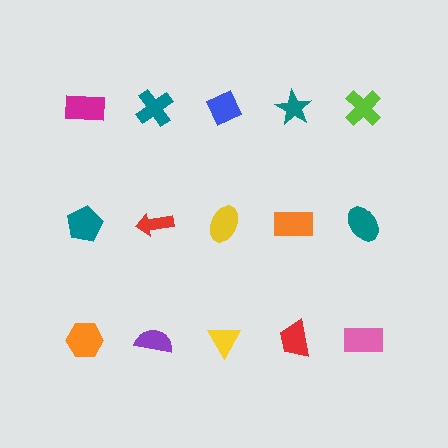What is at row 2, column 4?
An orange rectangle.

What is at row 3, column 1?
An orange hexagon.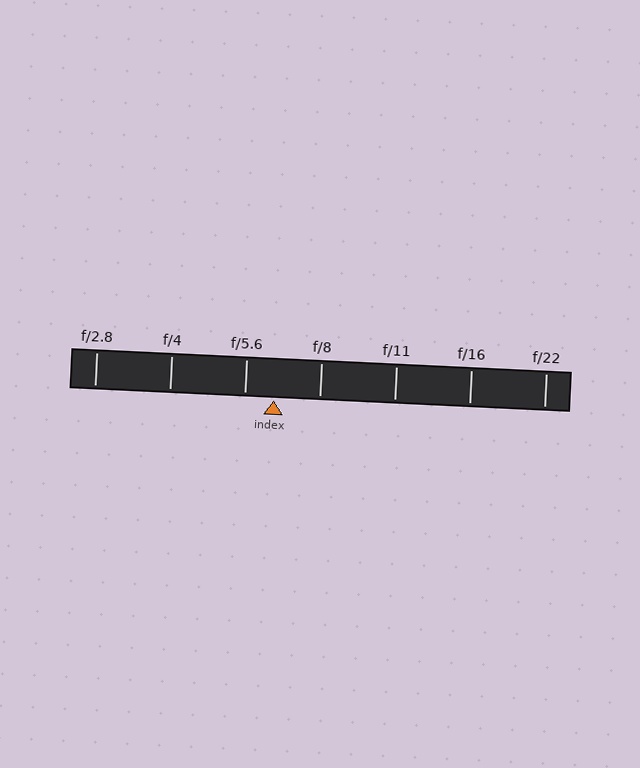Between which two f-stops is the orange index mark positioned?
The index mark is between f/5.6 and f/8.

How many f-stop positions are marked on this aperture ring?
There are 7 f-stop positions marked.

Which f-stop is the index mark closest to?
The index mark is closest to f/5.6.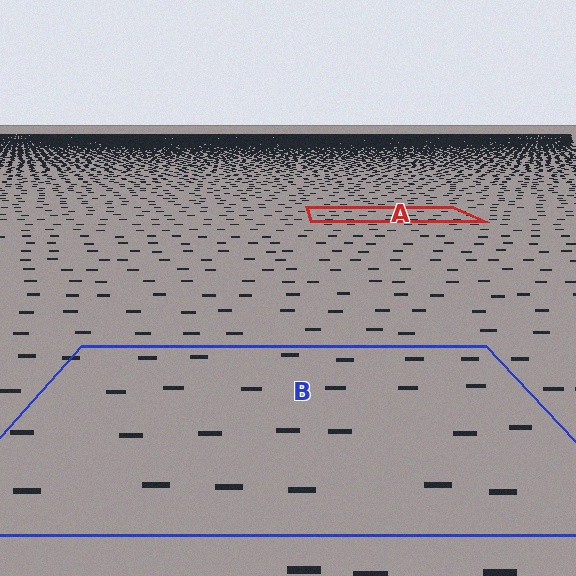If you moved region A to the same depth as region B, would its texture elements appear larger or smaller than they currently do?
They would appear larger. At a closer depth, the same texture elements are projected at a bigger on-screen size.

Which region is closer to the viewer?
Region B is closer. The texture elements there are larger and more spread out.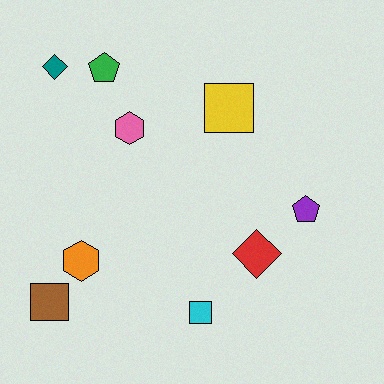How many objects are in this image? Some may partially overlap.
There are 9 objects.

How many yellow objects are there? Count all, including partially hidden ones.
There is 1 yellow object.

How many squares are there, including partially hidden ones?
There are 3 squares.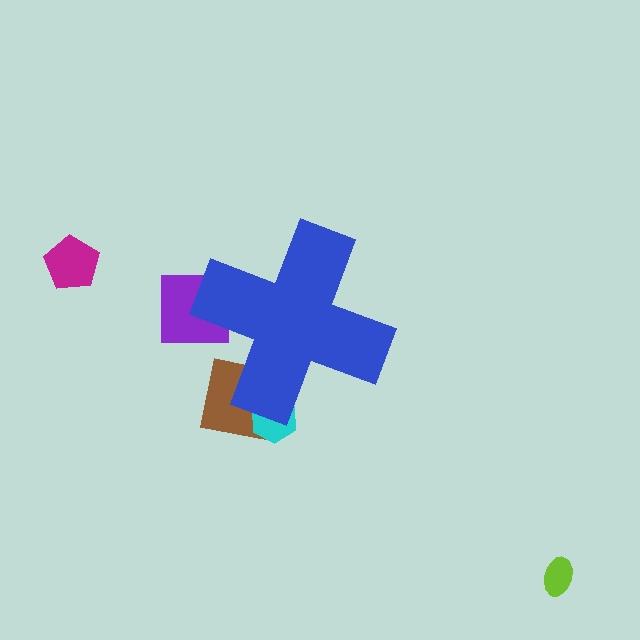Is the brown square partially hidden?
Yes, the brown square is partially hidden behind the blue cross.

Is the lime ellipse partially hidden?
No, the lime ellipse is fully visible.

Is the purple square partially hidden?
Yes, the purple square is partially hidden behind the blue cross.